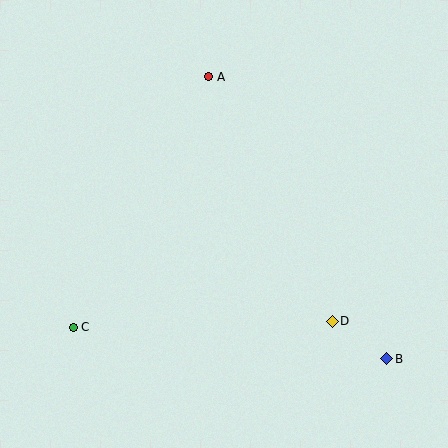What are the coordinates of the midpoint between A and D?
The midpoint between A and D is at (271, 199).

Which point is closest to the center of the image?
Point D at (332, 321) is closest to the center.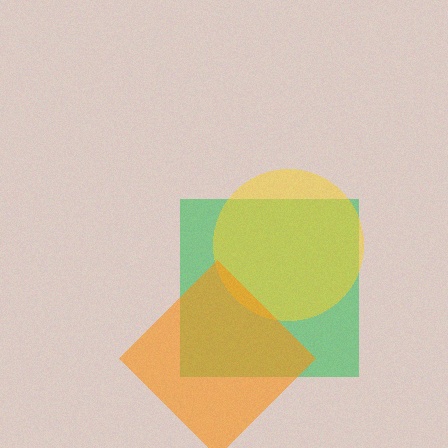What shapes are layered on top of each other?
The layered shapes are: a green square, a yellow circle, an orange diamond.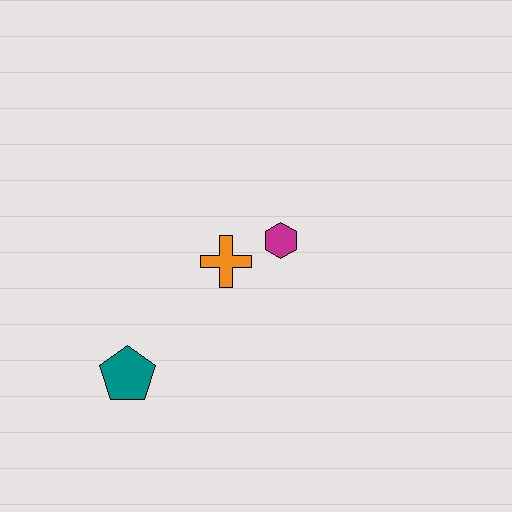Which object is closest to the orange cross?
The magenta hexagon is closest to the orange cross.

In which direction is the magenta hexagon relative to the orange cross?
The magenta hexagon is to the right of the orange cross.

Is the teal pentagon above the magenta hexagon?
No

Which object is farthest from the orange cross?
The teal pentagon is farthest from the orange cross.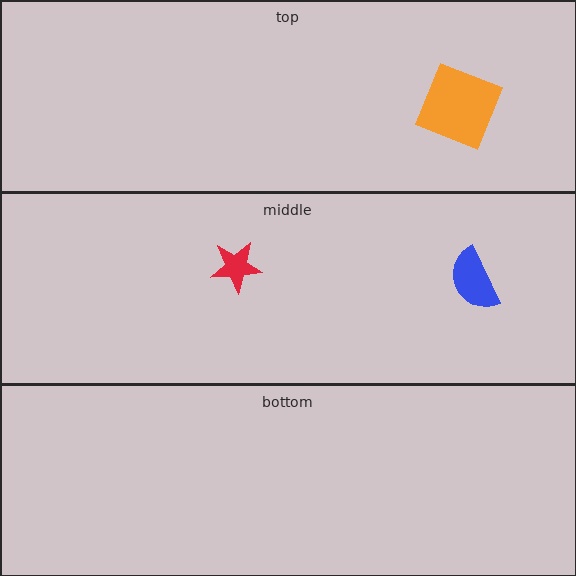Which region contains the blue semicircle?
The middle region.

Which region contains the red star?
The middle region.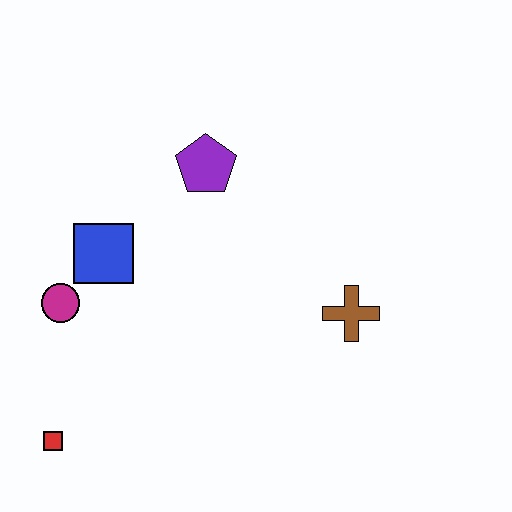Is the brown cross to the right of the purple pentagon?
Yes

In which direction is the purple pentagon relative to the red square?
The purple pentagon is above the red square.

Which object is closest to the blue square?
The magenta circle is closest to the blue square.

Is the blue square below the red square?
No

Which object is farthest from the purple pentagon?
The red square is farthest from the purple pentagon.